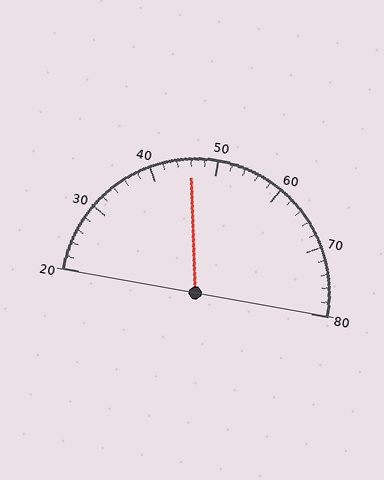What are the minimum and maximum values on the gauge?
The gauge ranges from 20 to 80.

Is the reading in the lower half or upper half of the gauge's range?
The reading is in the lower half of the range (20 to 80).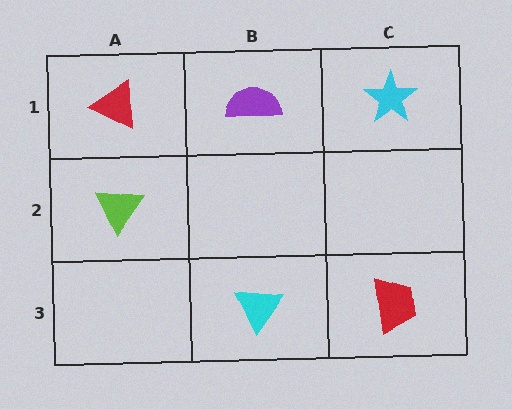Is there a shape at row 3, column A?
No, that cell is empty.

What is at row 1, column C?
A cyan star.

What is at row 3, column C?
A red trapezoid.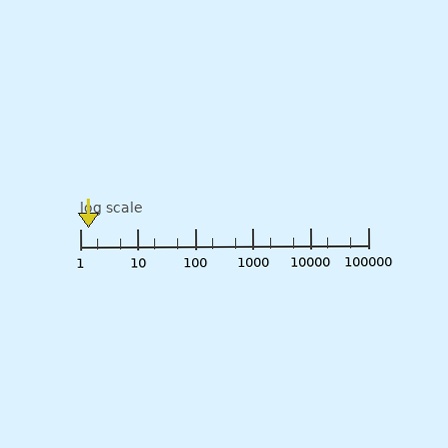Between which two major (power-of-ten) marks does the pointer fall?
The pointer is between 1 and 10.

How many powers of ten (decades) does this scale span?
The scale spans 5 decades, from 1 to 100000.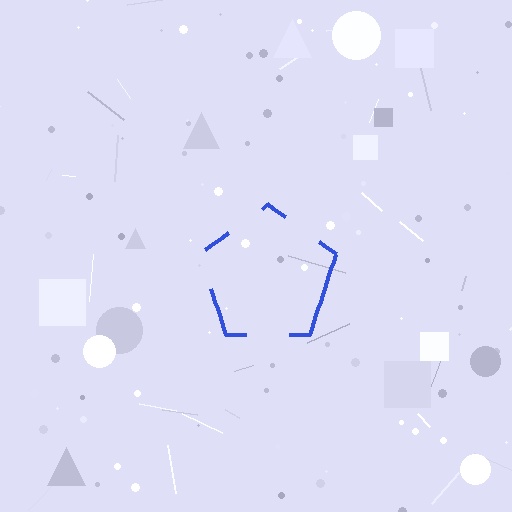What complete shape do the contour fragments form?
The contour fragments form a pentagon.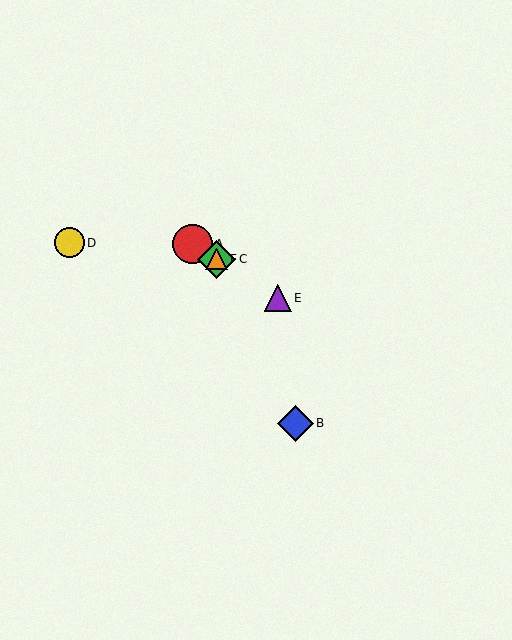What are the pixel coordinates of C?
Object C is at (217, 259).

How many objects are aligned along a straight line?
4 objects (A, C, E, F) are aligned along a straight line.